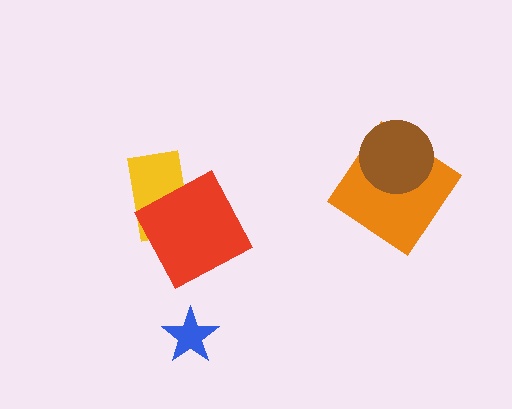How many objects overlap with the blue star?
0 objects overlap with the blue star.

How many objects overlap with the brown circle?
1 object overlaps with the brown circle.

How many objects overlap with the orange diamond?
1 object overlaps with the orange diamond.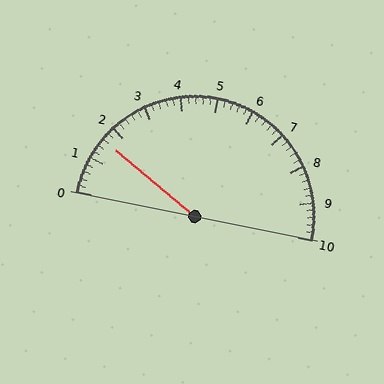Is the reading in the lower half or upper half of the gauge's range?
The reading is in the lower half of the range (0 to 10).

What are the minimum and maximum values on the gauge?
The gauge ranges from 0 to 10.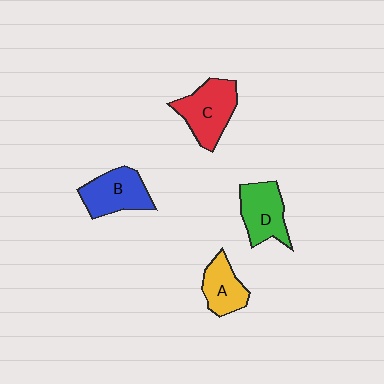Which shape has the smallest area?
Shape A (yellow).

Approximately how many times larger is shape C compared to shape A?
Approximately 1.5 times.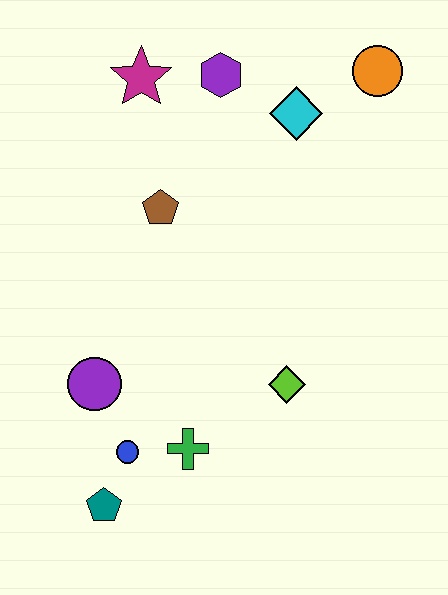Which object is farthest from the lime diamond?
The magenta star is farthest from the lime diamond.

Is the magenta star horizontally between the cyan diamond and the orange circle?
No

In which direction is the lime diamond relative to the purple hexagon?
The lime diamond is below the purple hexagon.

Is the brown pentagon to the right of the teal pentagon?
Yes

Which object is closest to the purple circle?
The blue circle is closest to the purple circle.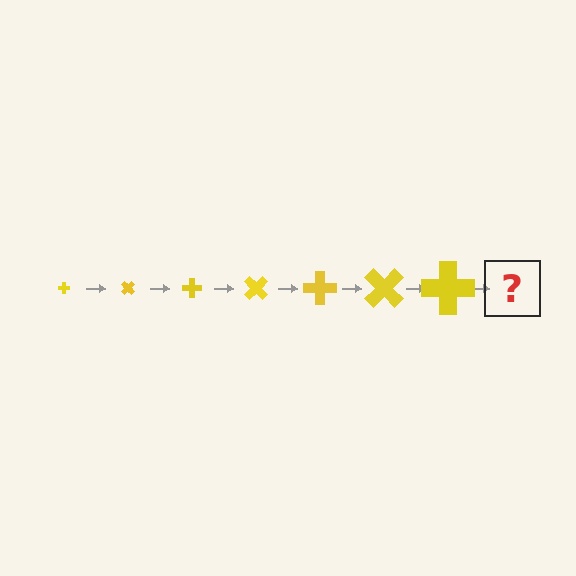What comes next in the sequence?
The next element should be a cross, larger than the previous one and rotated 315 degrees from the start.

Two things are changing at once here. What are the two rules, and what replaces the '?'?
The two rules are that the cross grows larger each step and it rotates 45 degrees each step. The '?' should be a cross, larger than the previous one and rotated 315 degrees from the start.